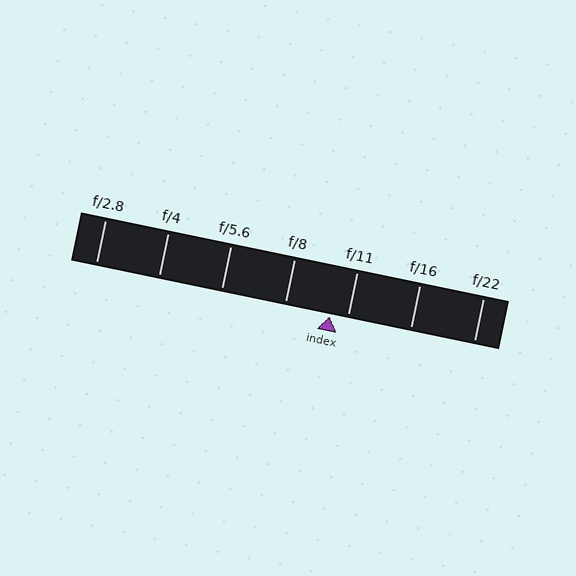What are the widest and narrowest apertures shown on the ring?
The widest aperture shown is f/2.8 and the narrowest is f/22.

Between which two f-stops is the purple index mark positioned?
The index mark is between f/8 and f/11.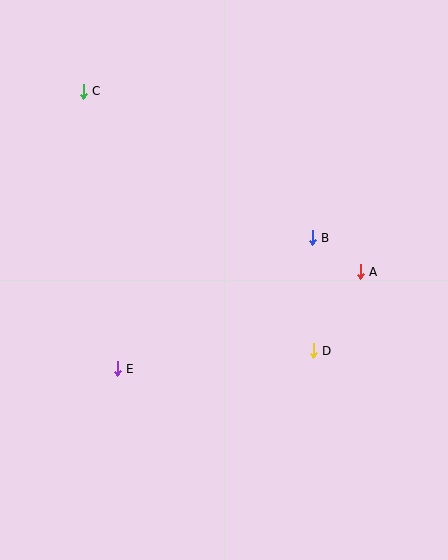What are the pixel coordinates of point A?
Point A is at (360, 272).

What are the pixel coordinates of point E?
Point E is at (117, 369).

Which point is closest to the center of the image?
Point B at (312, 238) is closest to the center.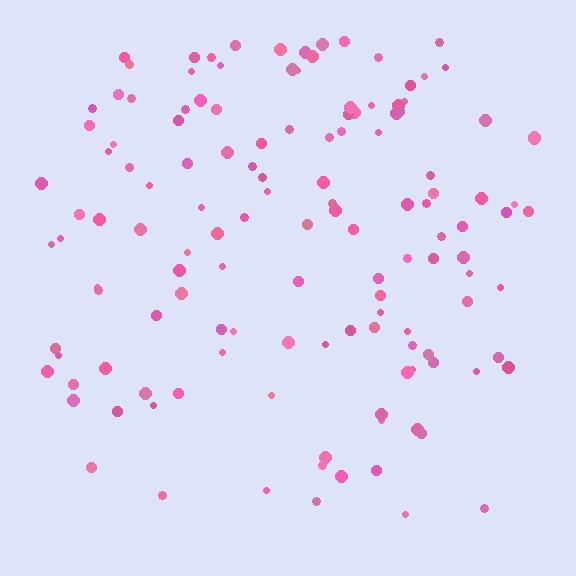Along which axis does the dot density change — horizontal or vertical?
Vertical.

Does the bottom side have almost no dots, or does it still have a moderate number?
Still a moderate number, just noticeably fewer than the top.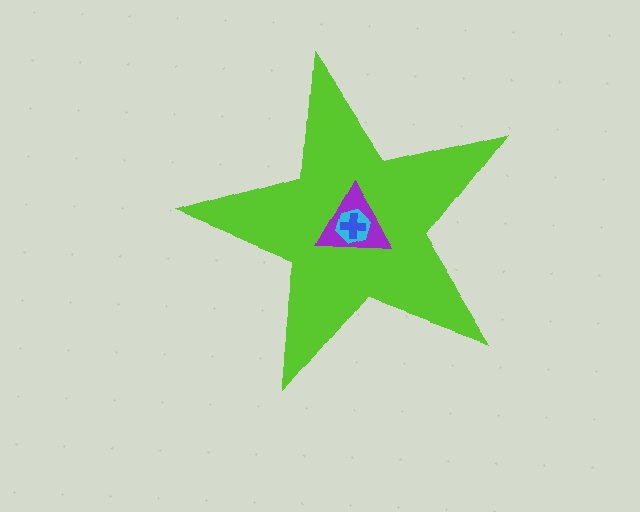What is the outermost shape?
The lime star.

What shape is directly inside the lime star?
The purple triangle.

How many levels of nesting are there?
4.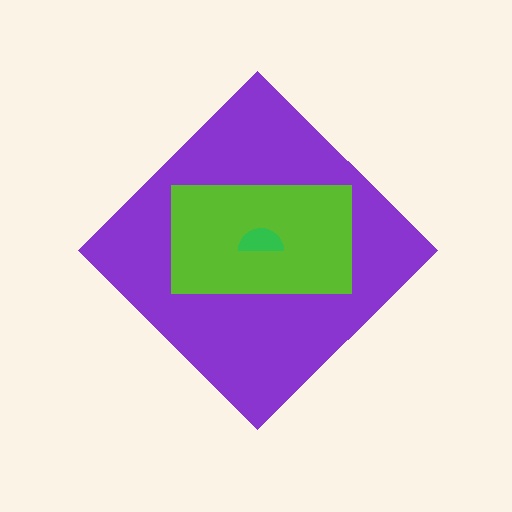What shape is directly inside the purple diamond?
The lime rectangle.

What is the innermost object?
The green semicircle.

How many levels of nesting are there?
3.